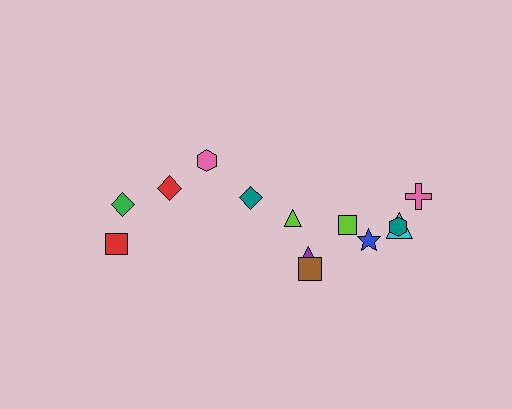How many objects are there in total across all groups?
There are 13 objects.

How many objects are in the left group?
There are 5 objects.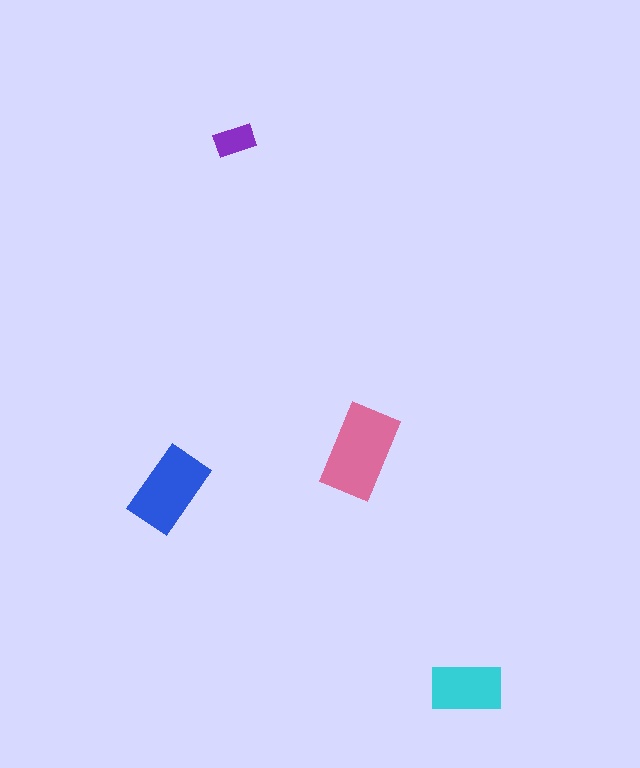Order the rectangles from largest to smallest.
the pink one, the blue one, the cyan one, the purple one.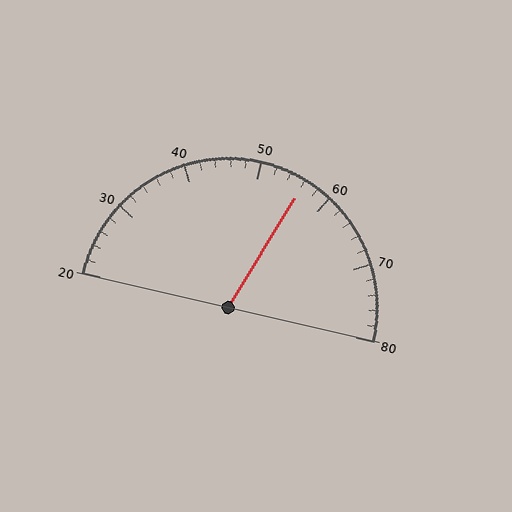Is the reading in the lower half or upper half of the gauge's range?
The reading is in the upper half of the range (20 to 80).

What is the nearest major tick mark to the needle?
The nearest major tick mark is 60.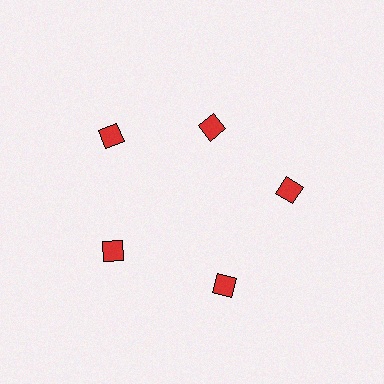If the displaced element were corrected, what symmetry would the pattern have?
It would have 5-fold rotational symmetry — the pattern would map onto itself every 72 degrees.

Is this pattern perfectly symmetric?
No. The 5 red diamonds are arranged in a ring, but one element near the 1 o'clock position is pulled inward toward the center, breaking the 5-fold rotational symmetry.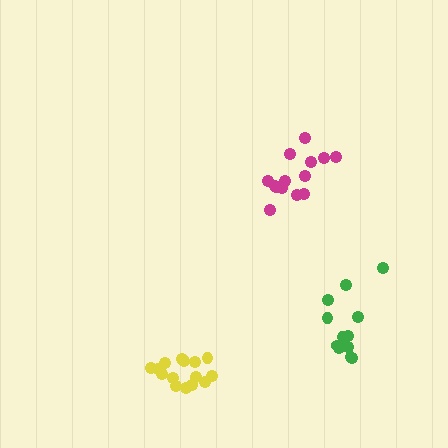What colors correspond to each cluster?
The clusters are colored: green, yellow, magenta.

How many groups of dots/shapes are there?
There are 3 groups.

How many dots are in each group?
Group 1: 12 dots, Group 2: 15 dots, Group 3: 14 dots (41 total).